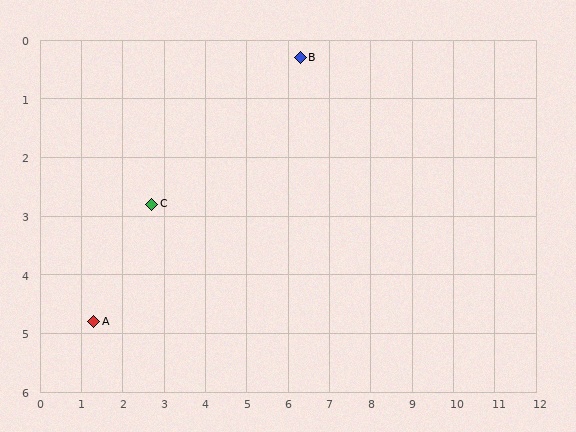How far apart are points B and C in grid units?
Points B and C are about 4.4 grid units apart.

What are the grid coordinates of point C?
Point C is at approximately (2.7, 2.8).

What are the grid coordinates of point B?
Point B is at approximately (6.3, 0.3).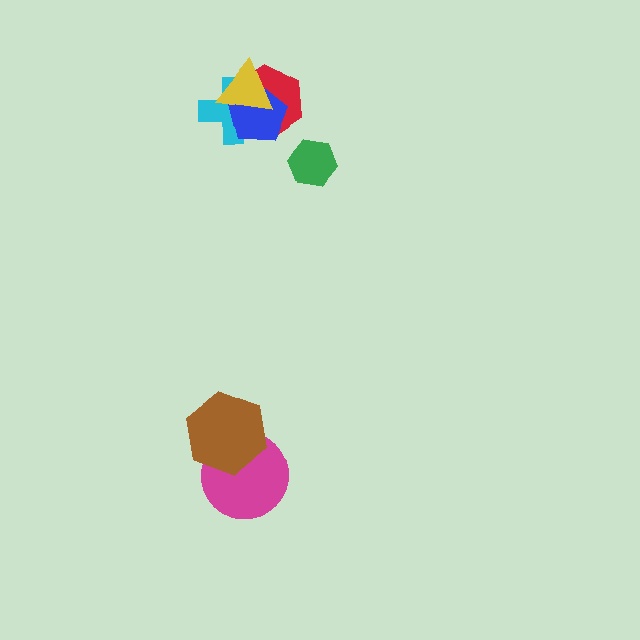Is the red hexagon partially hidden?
Yes, it is partially covered by another shape.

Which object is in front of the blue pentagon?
The yellow triangle is in front of the blue pentagon.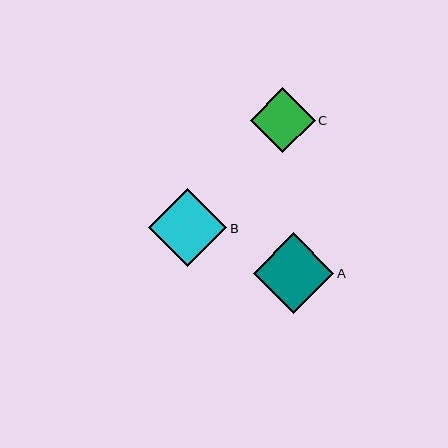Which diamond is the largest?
Diamond A is the largest with a size of approximately 80 pixels.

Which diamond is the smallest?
Diamond C is the smallest with a size of approximately 65 pixels.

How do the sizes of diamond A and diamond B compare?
Diamond A and diamond B are approximately the same size.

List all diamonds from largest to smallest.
From largest to smallest: A, B, C.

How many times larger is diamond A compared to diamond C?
Diamond A is approximately 1.2 times the size of diamond C.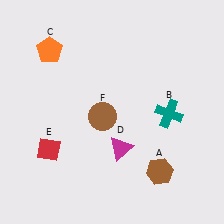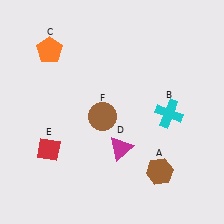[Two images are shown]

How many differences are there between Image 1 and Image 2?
There is 1 difference between the two images.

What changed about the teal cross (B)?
In Image 1, B is teal. In Image 2, it changed to cyan.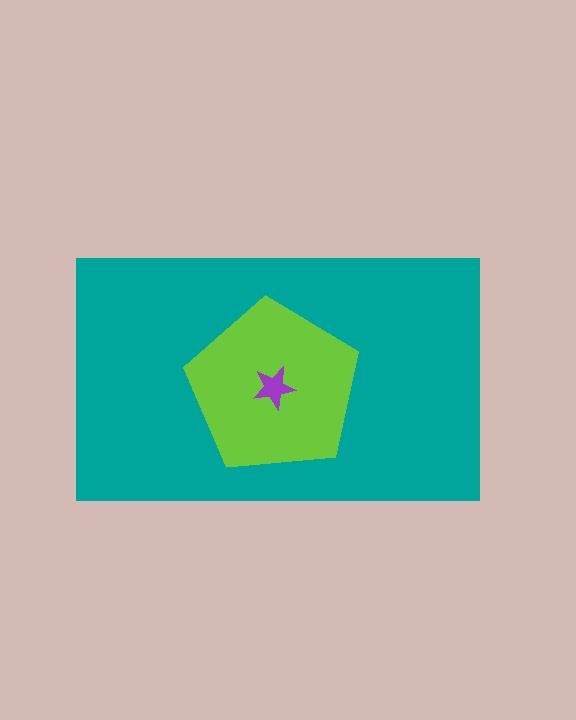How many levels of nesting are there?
3.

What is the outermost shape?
The teal rectangle.